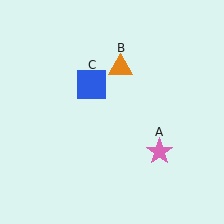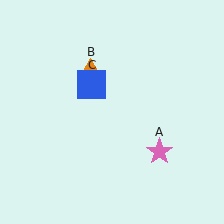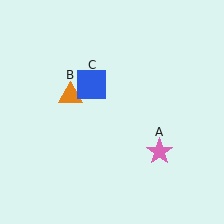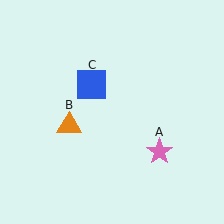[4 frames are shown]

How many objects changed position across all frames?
1 object changed position: orange triangle (object B).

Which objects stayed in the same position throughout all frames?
Pink star (object A) and blue square (object C) remained stationary.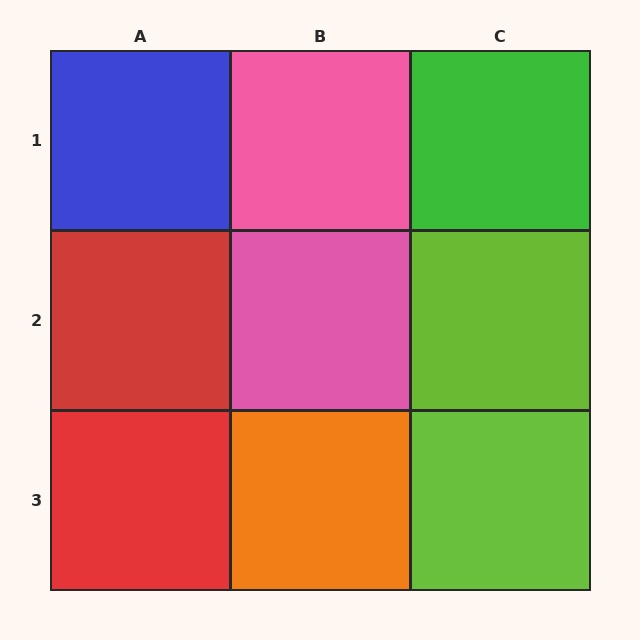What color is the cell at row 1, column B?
Pink.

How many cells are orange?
1 cell is orange.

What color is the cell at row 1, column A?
Blue.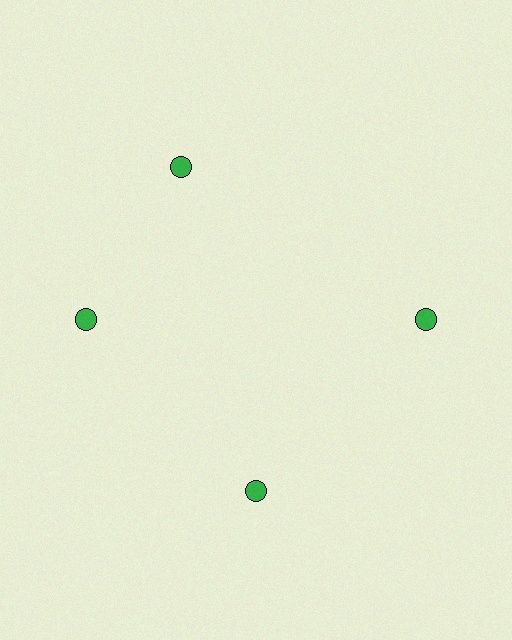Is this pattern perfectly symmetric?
No. The 4 green circles are arranged in a ring, but one element near the 12 o'clock position is rotated out of alignment along the ring, breaking the 4-fold rotational symmetry.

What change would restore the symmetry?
The symmetry would be restored by rotating it back into even spacing with its neighbors so that all 4 circles sit at equal angles and equal distance from the center.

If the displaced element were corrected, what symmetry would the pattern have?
It would have 4-fold rotational symmetry — the pattern would map onto itself every 90 degrees.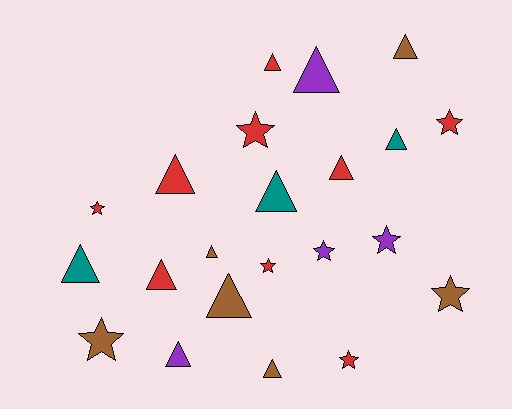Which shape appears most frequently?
Triangle, with 13 objects.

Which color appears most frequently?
Red, with 9 objects.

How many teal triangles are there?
There are 3 teal triangles.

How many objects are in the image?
There are 22 objects.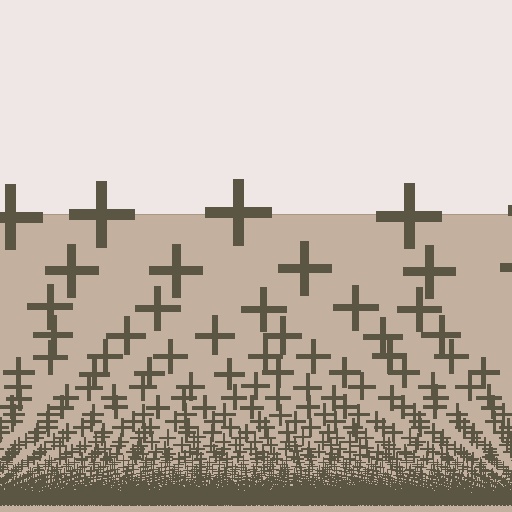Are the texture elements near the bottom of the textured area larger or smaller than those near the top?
Smaller. The gradient is inverted — elements near the bottom are smaller and denser.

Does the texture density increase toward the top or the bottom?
Density increases toward the bottom.